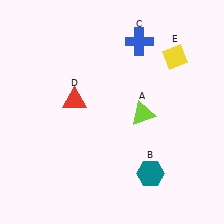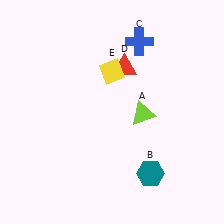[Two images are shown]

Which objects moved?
The objects that moved are: the red triangle (D), the yellow diamond (E).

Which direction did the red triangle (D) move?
The red triangle (D) moved right.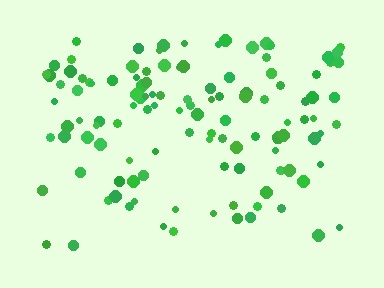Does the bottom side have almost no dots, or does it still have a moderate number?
Still a moderate number, just noticeably fewer than the top.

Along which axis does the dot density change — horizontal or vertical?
Vertical.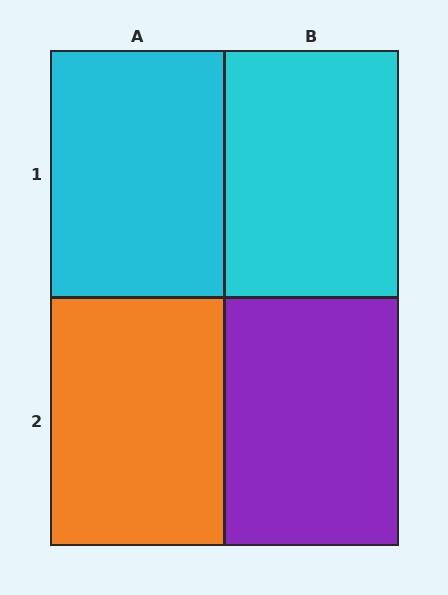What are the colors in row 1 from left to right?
Cyan, cyan.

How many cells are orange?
1 cell is orange.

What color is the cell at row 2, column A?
Orange.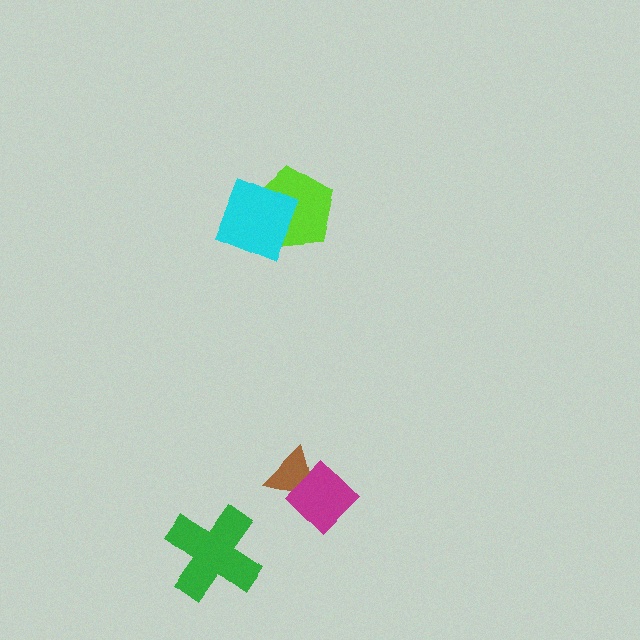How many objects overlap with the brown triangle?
1 object overlaps with the brown triangle.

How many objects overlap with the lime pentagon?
1 object overlaps with the lime pentagon.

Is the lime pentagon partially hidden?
Yes, it is partially covered by another shape.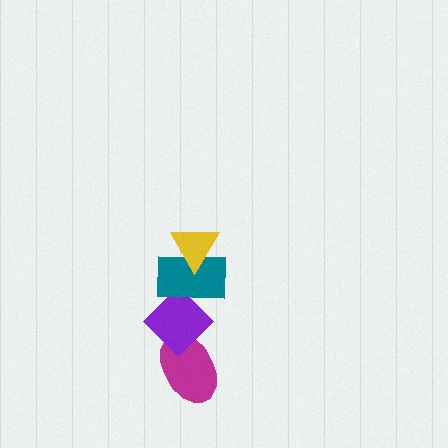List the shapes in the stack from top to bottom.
From top to bottom: the yellow triangle, the teal rectangle, the purple diamond, the magenta ellipse.